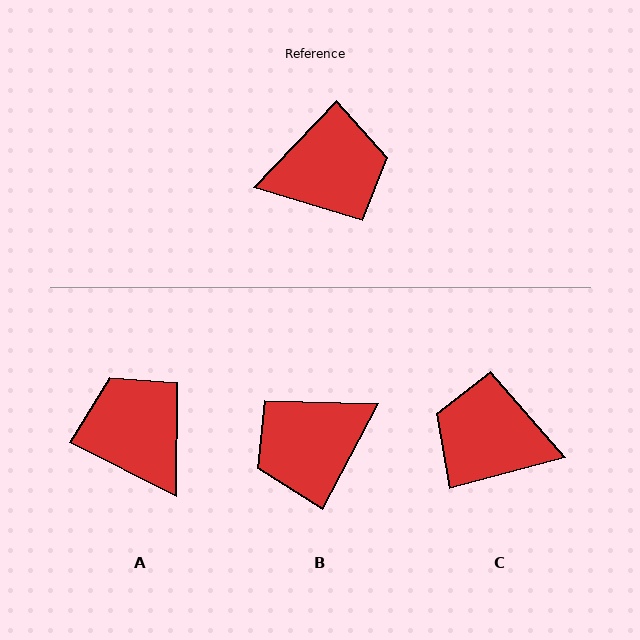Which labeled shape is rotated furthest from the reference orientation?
B, about 164 degrees away.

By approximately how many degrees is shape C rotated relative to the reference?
Approximately 148 degrees counter-clockwise.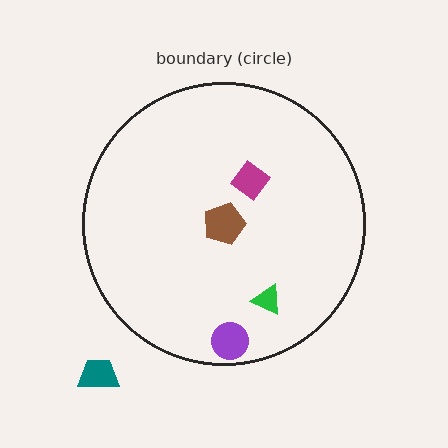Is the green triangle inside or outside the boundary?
Inside.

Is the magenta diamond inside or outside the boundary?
Inside.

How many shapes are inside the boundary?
4 inside, 1 outside.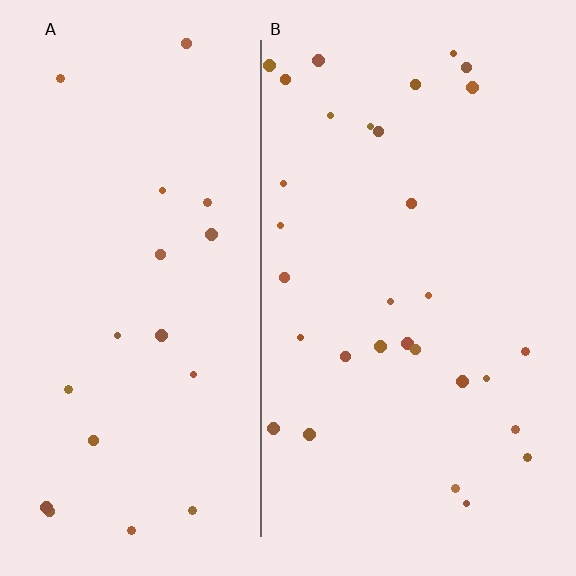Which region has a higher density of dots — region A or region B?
B (the right).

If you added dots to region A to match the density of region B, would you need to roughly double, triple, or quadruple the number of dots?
Approximately double.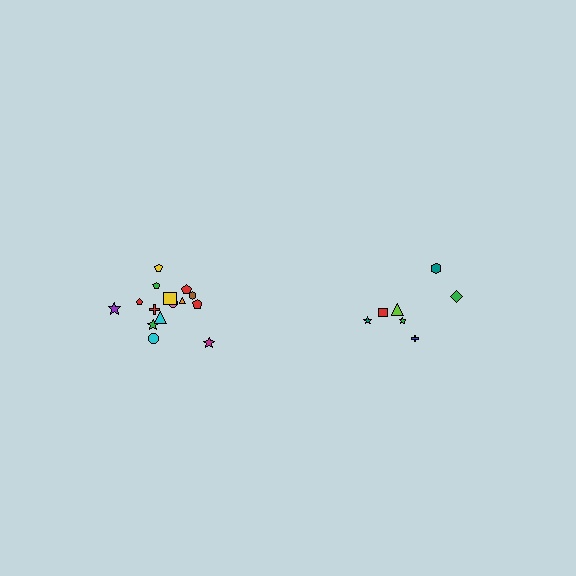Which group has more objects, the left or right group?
The left group.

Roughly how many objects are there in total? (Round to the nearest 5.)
Roughly 20 objects in total.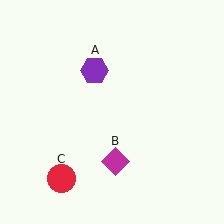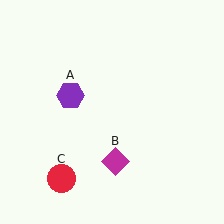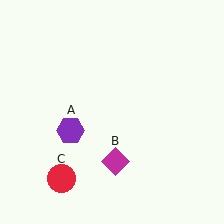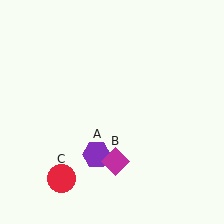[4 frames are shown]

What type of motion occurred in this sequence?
The purple hexagon (object A) rotated counterclockwise around the center of the scene.